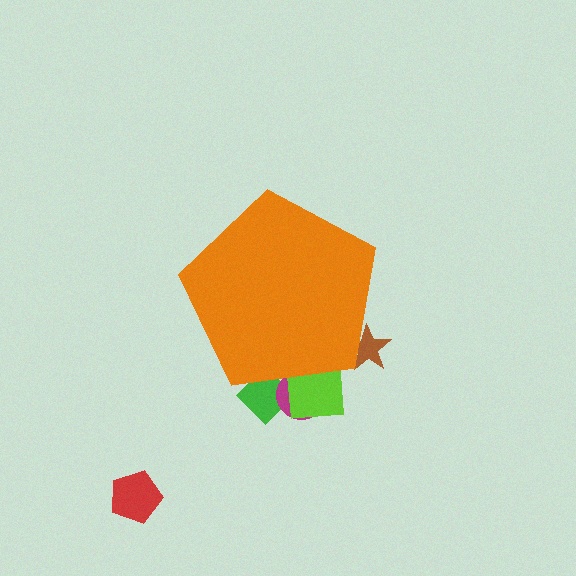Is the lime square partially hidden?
Yes, the lime square is partially hidden behind the orange pentagon.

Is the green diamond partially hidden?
Yes, the green diamond is partially hidden behind the orange pentagon.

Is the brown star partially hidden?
Yes, the brown star is partially hidden behind the orange pentagon.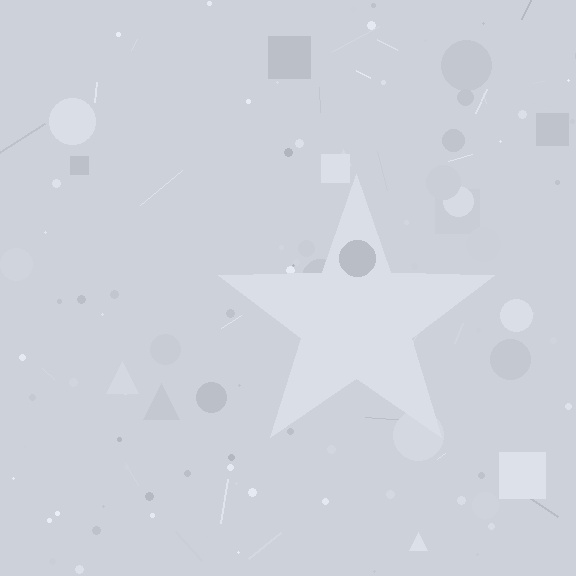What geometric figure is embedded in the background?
A star is embedded in the background.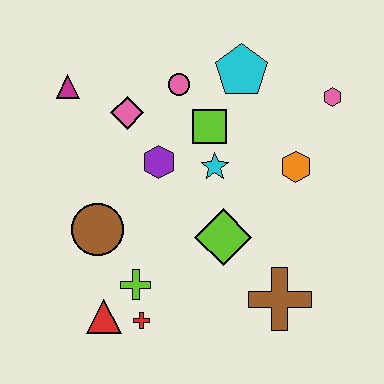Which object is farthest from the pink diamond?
The brown cross is farthest from the pink diamond.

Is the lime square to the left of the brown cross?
Yes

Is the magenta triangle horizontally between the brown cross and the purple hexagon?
No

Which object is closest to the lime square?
The cyan star is closest to the lime square.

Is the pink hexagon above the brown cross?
Yes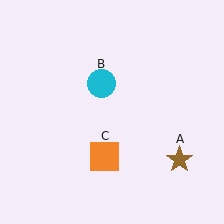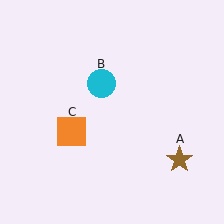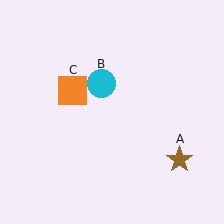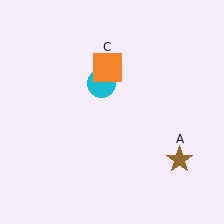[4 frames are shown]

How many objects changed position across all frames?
1 object changed position: orange square (object C).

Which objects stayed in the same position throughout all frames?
Brown star (object A) and cyan circle (object B) remained stationary.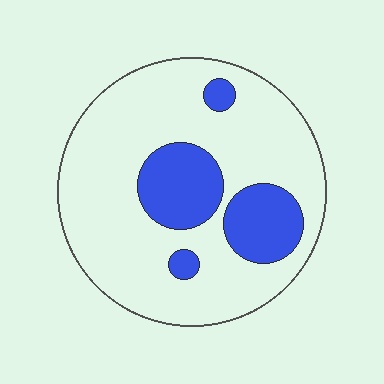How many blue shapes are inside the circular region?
4.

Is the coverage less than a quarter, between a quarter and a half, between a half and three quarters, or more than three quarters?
Less than a quarter.